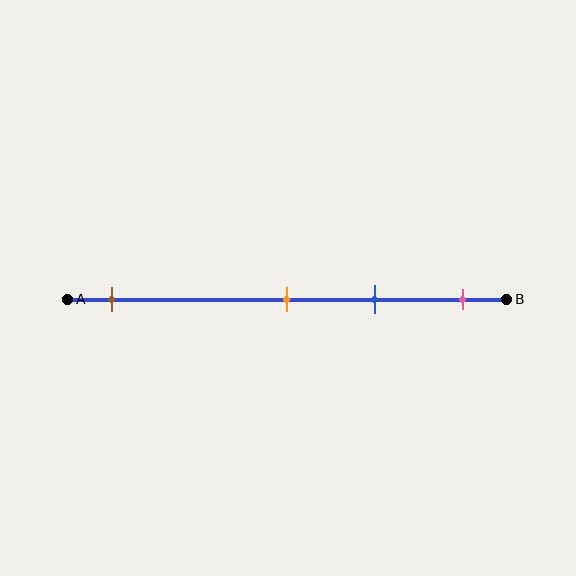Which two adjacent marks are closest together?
The orange and blue marks are the closest adjacent pair.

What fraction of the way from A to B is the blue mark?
The blue mark is approximately 70% (0.7) of the way from A to B.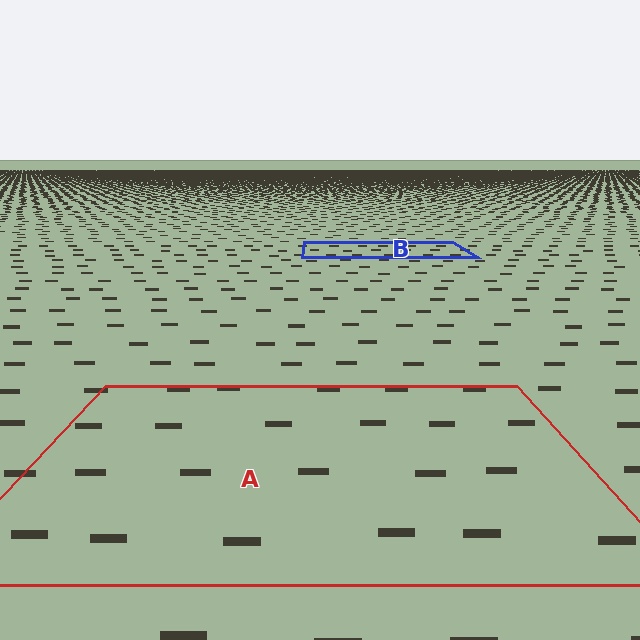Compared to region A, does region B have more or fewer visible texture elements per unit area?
Region B has more texture elements per unit area — they are packed more densely because it is farther away.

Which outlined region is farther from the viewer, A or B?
Region B is farther from the viewer — the texture elements inside it appear smaller and more densely packed.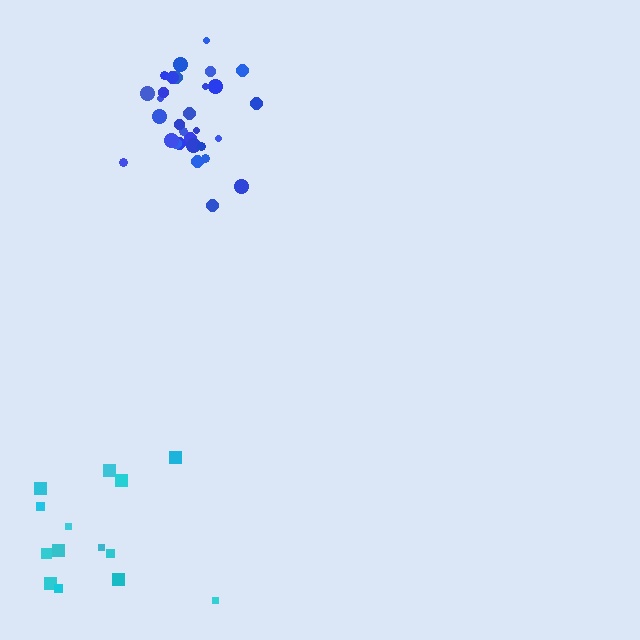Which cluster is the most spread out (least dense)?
Cyan.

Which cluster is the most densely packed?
Blue.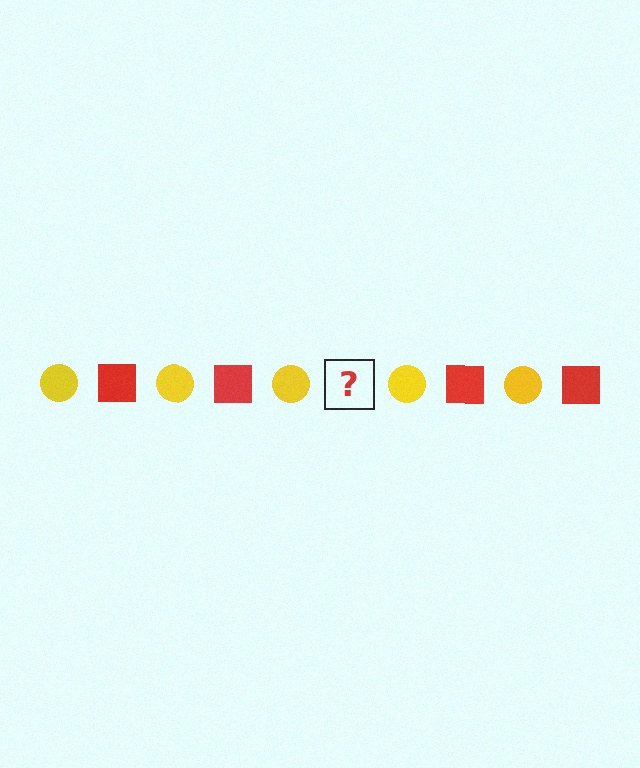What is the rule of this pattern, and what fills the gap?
The rule is that the pattern alternates between yellow circle and red square. The gap should be filled with a red square.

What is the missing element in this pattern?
The missing element is a red square.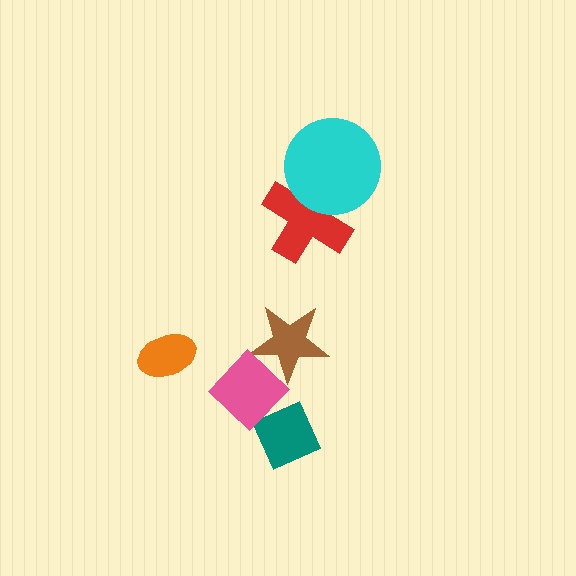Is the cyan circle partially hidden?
No, no other shape covers it.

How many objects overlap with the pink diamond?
1 object overlaps with the pink diamond.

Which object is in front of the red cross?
The cyan circle is in front of the red cross.